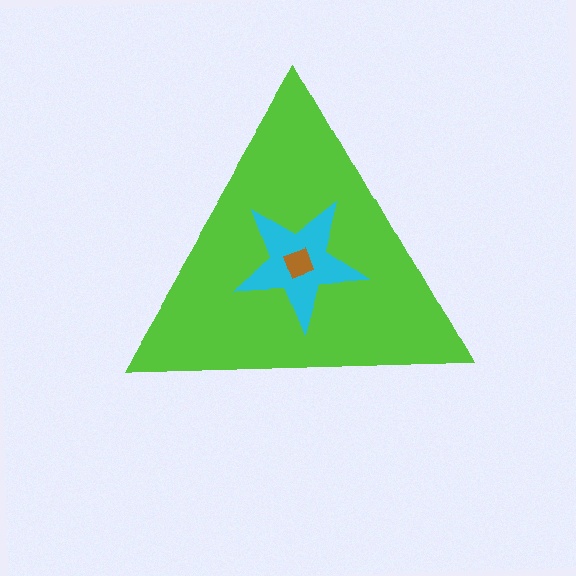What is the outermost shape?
The lime triangle.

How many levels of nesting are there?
3.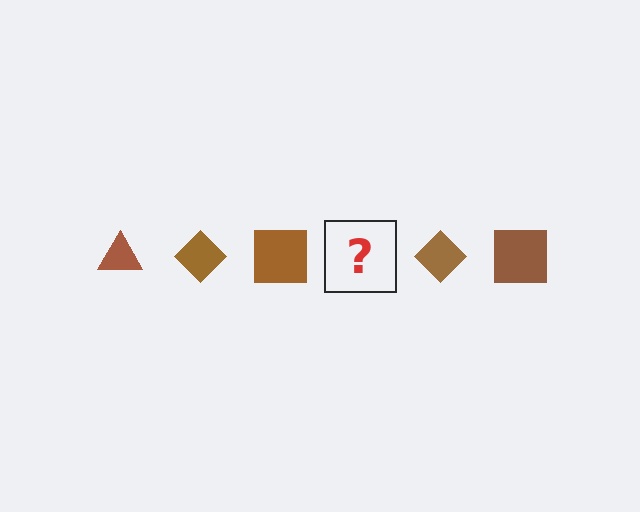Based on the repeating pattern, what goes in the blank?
The blank should be a brown triangle.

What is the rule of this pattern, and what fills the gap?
The rule is that the pattern cycles through triangle, diamond, square shapes in brown. The gap should be filled with a brown triangle.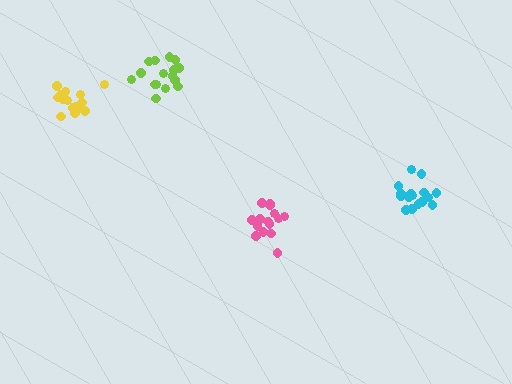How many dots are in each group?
Group 1: 18 dots, Group 2: 16 dots, Group 3: 15 dots, Group 4: 16 dots (65 total).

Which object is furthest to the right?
The cyan cluster is rightmost.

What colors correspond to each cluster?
The clusters are colored: yellow, lime, pink, cyan.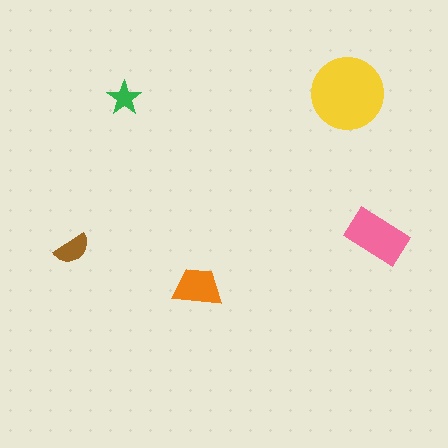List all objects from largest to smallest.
The yellow circle, the pink rectangle, the orange trapezoid, the brown semicircle, the green star.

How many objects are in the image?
There are 5 objects in the image.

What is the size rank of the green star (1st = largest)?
5th.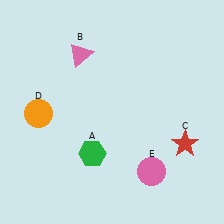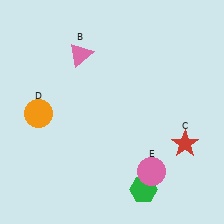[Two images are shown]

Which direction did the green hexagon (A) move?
The green hexagon (A) moved right.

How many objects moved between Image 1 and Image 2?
1 object moved between the two images.